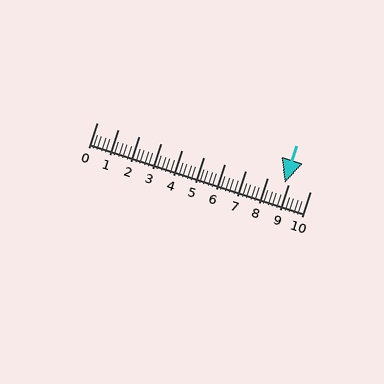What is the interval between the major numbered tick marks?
The major tick marks are spaced 1 units apart.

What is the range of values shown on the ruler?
The ruler shows values from 0 to 10.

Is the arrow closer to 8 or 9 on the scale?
The arrow is closer to 9.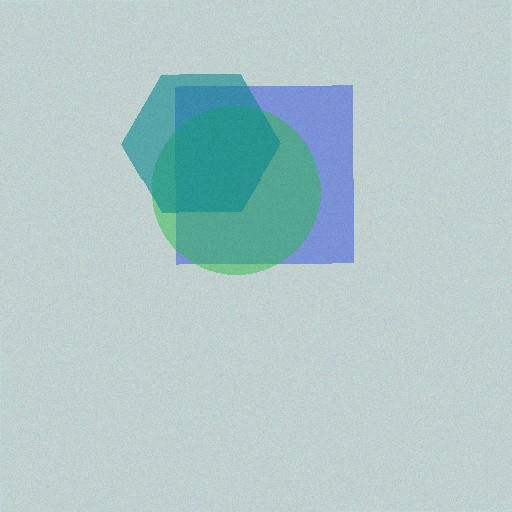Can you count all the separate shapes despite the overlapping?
Yes, there are 3 separate shapes.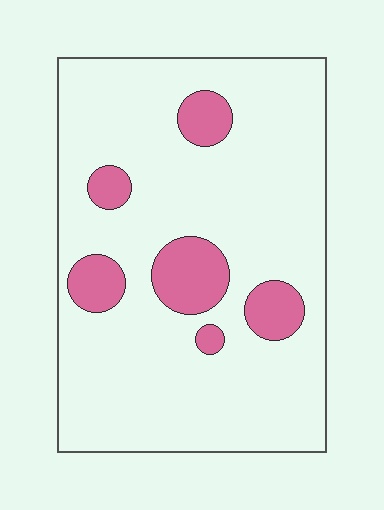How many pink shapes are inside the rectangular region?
6.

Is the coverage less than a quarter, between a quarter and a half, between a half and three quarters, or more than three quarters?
Less than a quarter.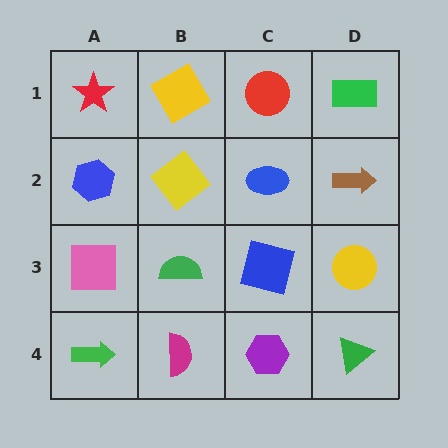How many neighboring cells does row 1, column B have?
3.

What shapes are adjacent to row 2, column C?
A red circle (row 1, column C), a blue square (row 3, column C), a yellow diamond (row 2, column B), a brown arrow (row 2, column D).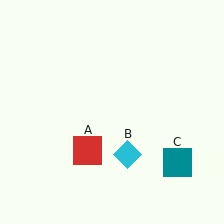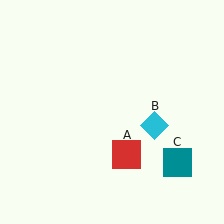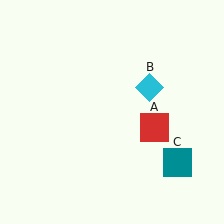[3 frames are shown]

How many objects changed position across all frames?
2 objects changed position: red square (object A), cyan diamond (object B).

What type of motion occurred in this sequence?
The red square (object A), cyan diamond (object B) rotated counterclockwise around the center of the scene.